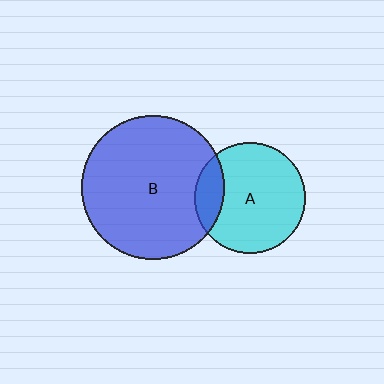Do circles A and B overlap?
Yes.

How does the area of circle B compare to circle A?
Approximately 1.7 times.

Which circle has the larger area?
Circle B (blue).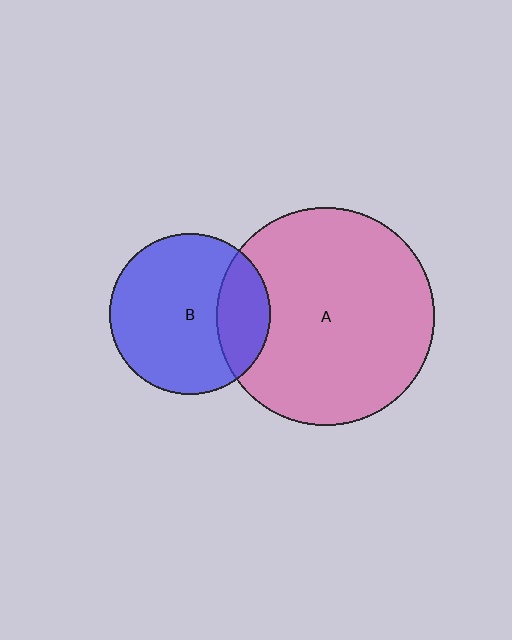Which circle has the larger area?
Circle A (pink).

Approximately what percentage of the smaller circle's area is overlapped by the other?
Approximately 25%.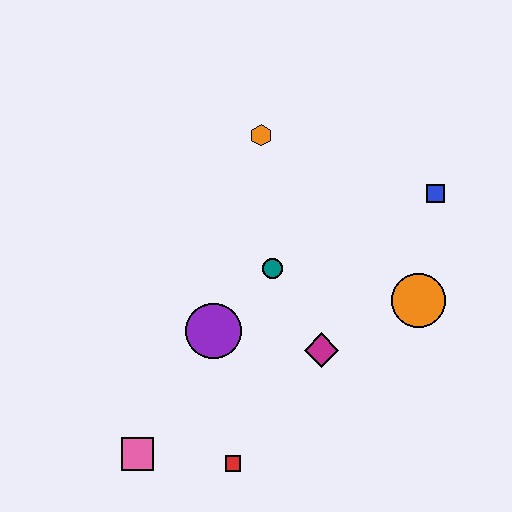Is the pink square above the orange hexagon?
No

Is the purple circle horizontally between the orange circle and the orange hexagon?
No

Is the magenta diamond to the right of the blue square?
No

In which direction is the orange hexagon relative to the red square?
The orange hexagon is above the red square.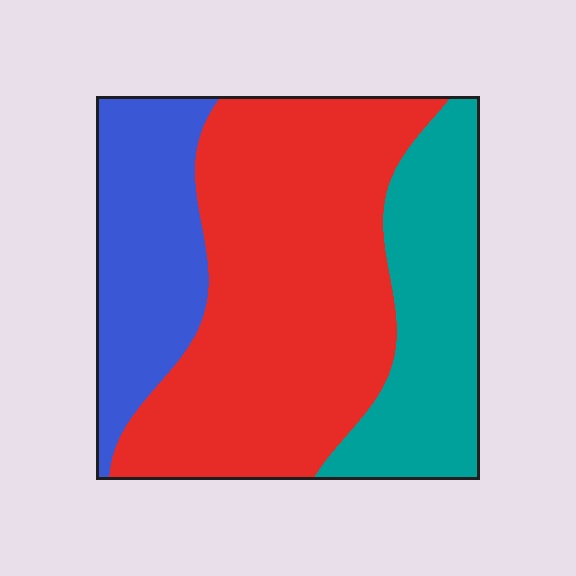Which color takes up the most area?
Red, at roughly 55%.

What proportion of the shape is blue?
Blue covers roughly 20% of the shape.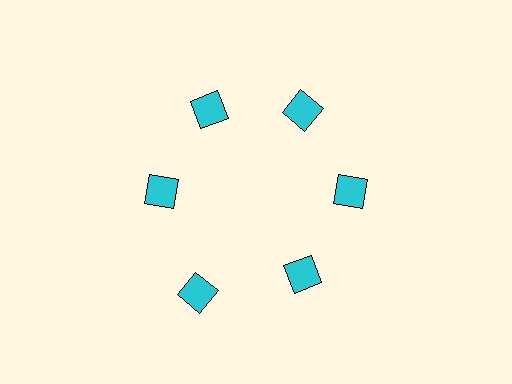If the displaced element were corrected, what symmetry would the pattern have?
It would have 6-fold rotational symmetry — the pattern would map onto itself every 60 degrees.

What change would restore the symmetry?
The symmetry would be restored by moving it inward, back onto the ring so that all 6 squares sit at equal angles and equal distance from the center.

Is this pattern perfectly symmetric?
No. The 6 cyan squares are arranged in a ring, but one element near the 7 o'clock position is pushed outward from the center, breaking the 6-fold rotational symmetry.